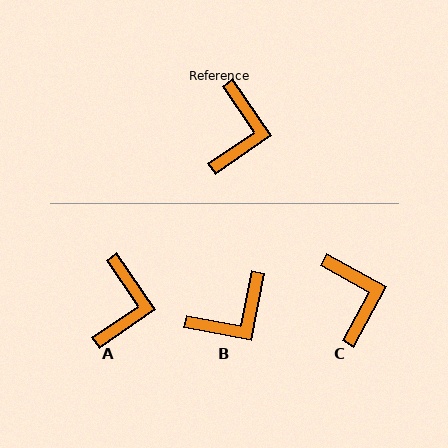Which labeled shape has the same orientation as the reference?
A.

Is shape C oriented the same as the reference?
No, it is off by about 27 degrees.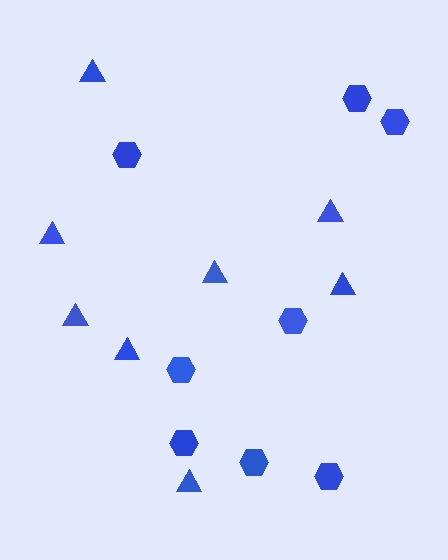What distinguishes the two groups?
There are 2 groups: one group of triangles (8) and one group of hexagons (8).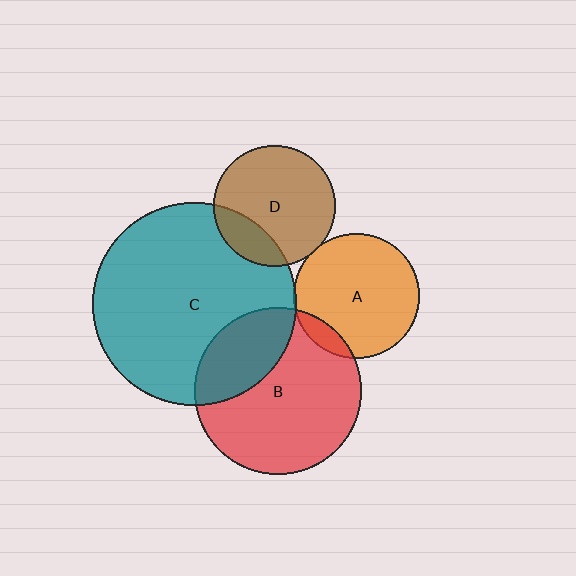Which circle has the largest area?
Circle C (teal).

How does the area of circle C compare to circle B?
Approximately 1.5 times.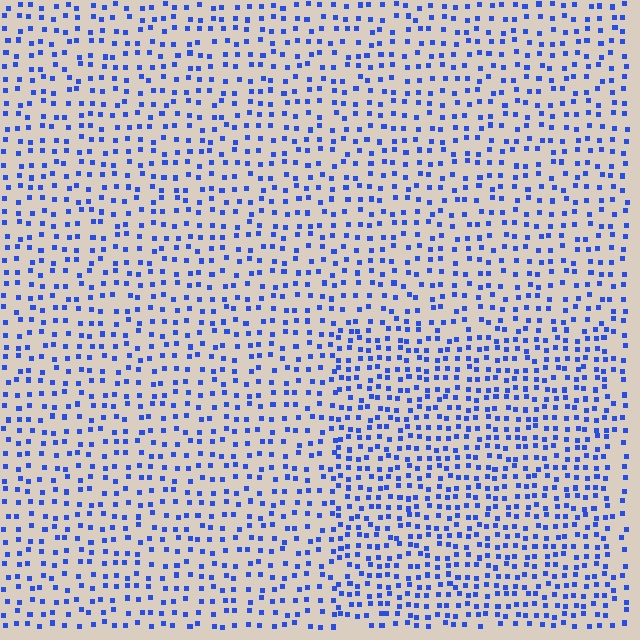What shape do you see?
I see a rectangle.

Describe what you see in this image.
The image contains small blue elements arranged at two different densities. A rectangle-shaped region is visible where the elements are more densely packed than the surrounding area.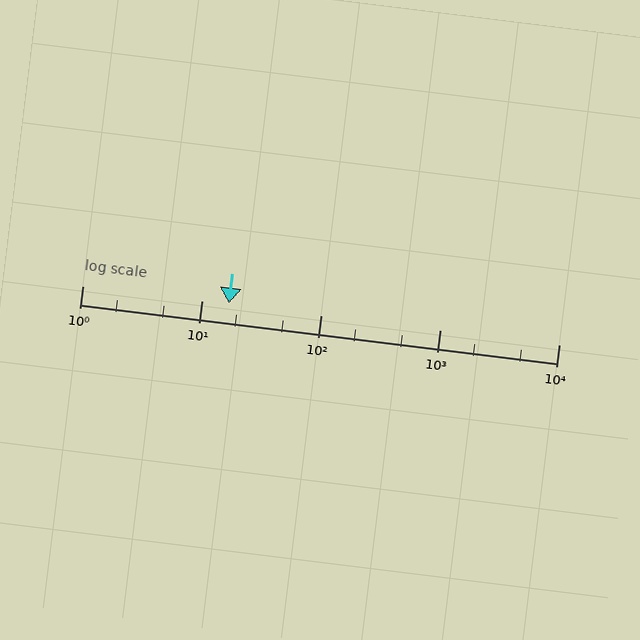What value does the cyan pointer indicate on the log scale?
The pointer indicates approximately 17.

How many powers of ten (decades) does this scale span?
The scale spans 4 decades, from 1 to 10000.